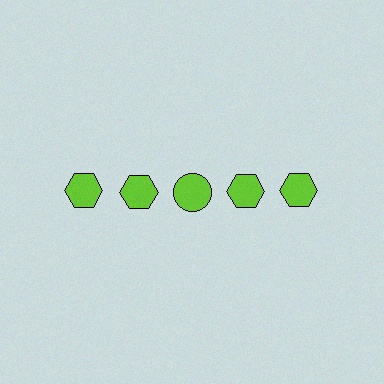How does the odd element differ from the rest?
It has a different shape: circle instead of hexagon.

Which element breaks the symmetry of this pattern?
The lime circle in the top row, center column breaks the symmetry. All other shapes are lime hexagons.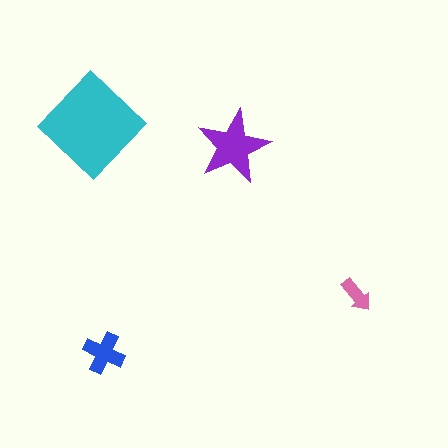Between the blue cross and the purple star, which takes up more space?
The purple star.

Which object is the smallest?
The pink arrow.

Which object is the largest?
The cyan diamond.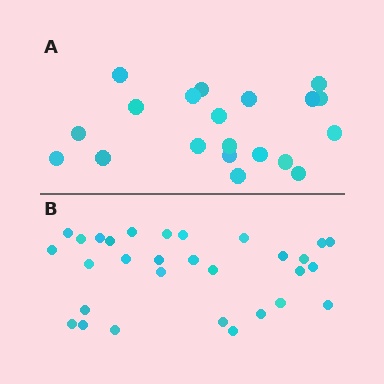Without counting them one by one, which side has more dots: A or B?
Region B (the bottom region) has more dots.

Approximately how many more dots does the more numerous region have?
Region B has roughly 10 or so more dots than region A.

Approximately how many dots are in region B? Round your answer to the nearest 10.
About 30 dots.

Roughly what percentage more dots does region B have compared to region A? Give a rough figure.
About 50% more.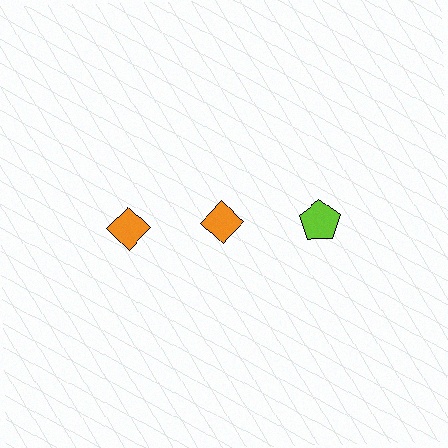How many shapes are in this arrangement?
There are 3 shapes arranged in a grid pattern.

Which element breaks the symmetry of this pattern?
The lime pentagon in the top row, center column breaks the symmetry. All other shapes are orange diamonds.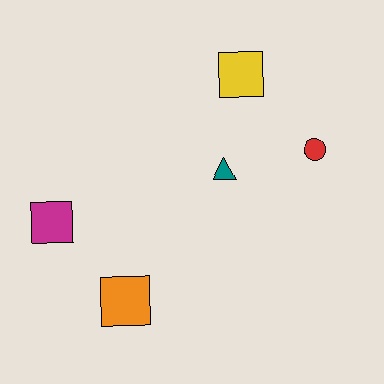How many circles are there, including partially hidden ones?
There is 1 circle.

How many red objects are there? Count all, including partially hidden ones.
There is 1 red object.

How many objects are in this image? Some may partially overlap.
There are 5 objects.